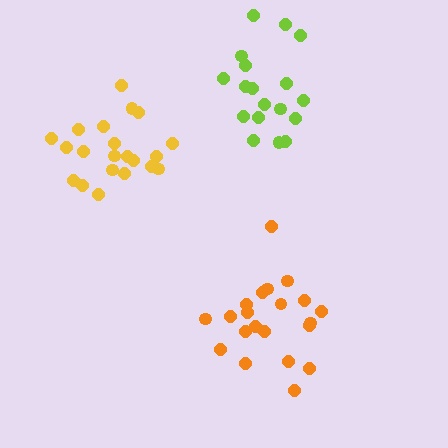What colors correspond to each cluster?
The clusters are colored: lime, yellow, orange.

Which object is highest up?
The lime cluster is topmost.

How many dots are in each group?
Group 1: 18 dots, Group 2: 21 dots, Group 3: 21 dots (60 total).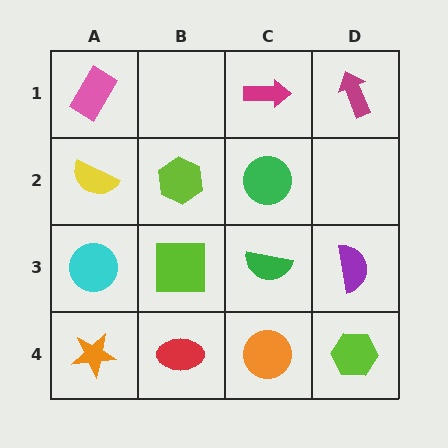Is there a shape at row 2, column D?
No, that cell is empty.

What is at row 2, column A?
A yellow semicircle.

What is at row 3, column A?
A cyan circle.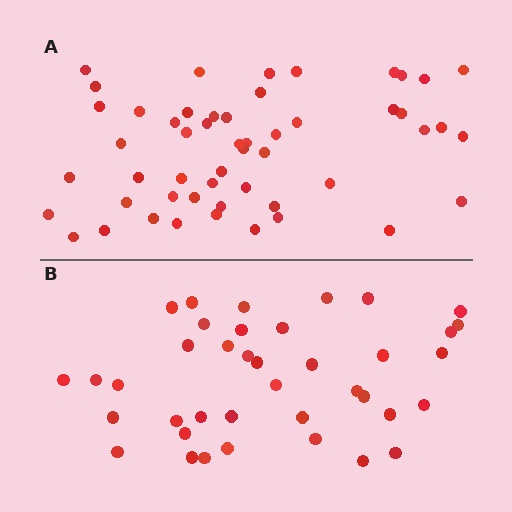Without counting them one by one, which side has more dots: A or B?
Region A (the top region) has more dots.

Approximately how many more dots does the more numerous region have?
Region A has approximately 15 more dots than region B.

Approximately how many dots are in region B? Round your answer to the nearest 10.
About 40 dots. (The exact count is 39, which rounds to 40.)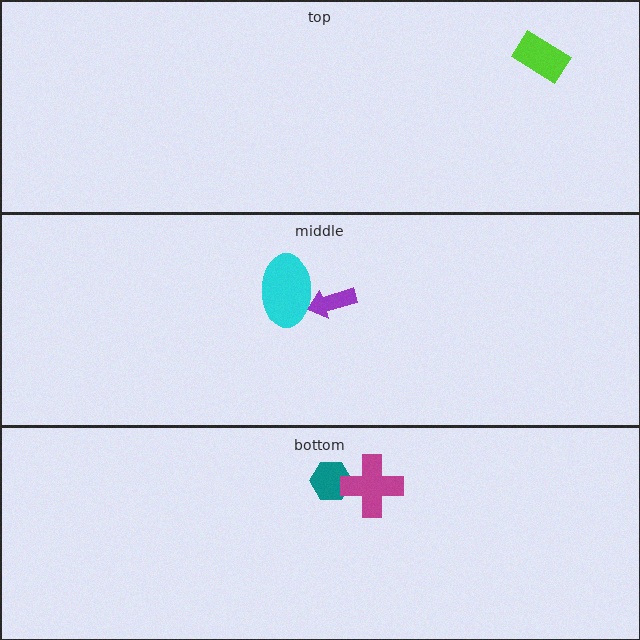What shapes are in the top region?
The lime rectangle.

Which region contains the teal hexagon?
The bottom region.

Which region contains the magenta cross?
The bottom region.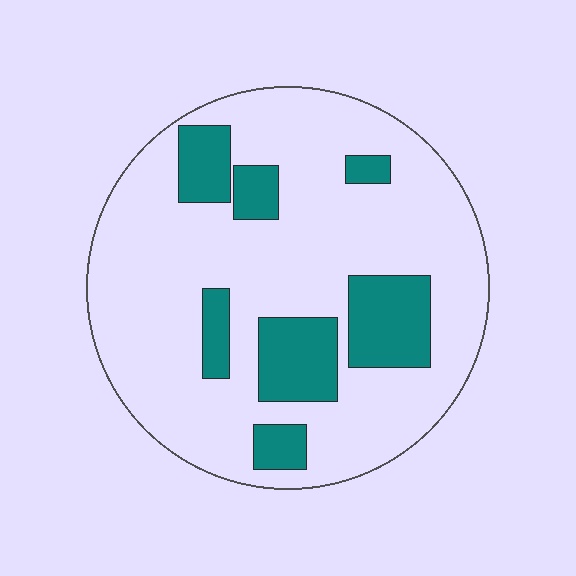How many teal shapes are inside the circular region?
7.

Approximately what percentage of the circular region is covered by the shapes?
Approximately 20%.